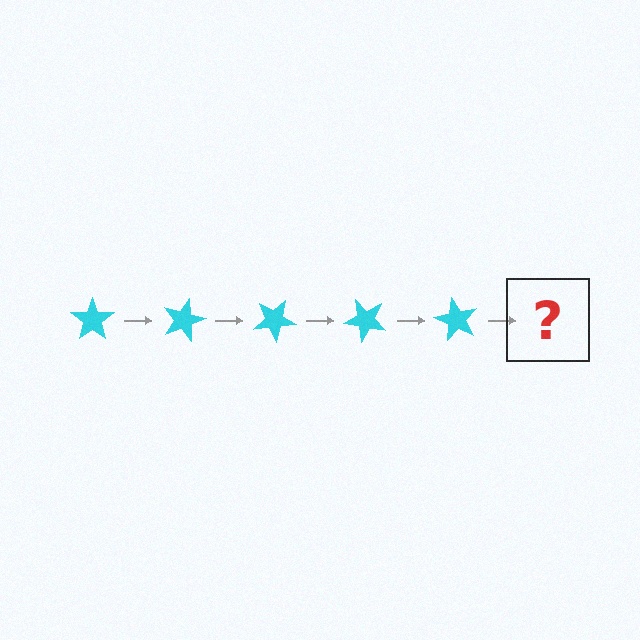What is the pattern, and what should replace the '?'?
The pattern is that the star rotates 15 degrees each step. The '?' should be a cyan star rotated 75 degrees.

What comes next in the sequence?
The next element should be a cyan star rotated 75 degrees.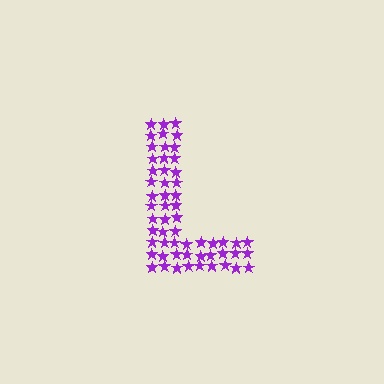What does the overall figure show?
The overall figure shows the letter L.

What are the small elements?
The small elements are stars.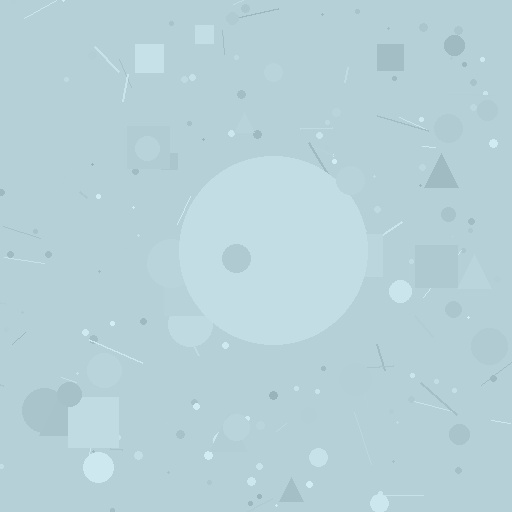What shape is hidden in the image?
A circle is hidden in the image.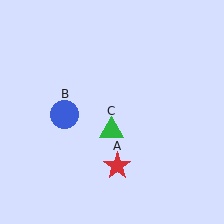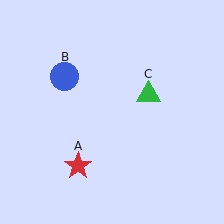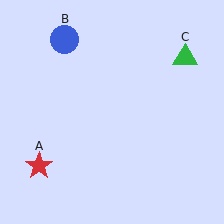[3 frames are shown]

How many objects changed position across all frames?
3 objects changed position: red star (object A), blue circle (object B), green triangle (object C).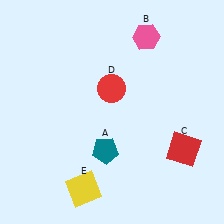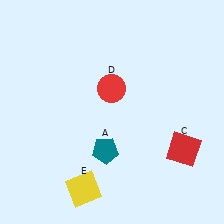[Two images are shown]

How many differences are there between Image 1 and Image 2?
There is 1 difference between the two images.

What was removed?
The pink hexagon (B) was removed in Image 2.